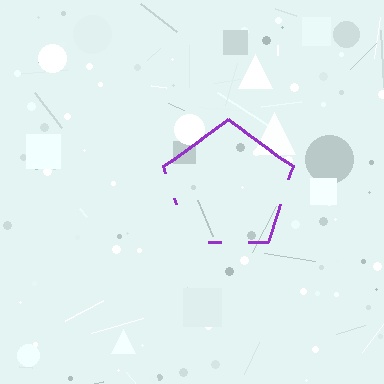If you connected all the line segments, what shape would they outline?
They would outline a pentagon.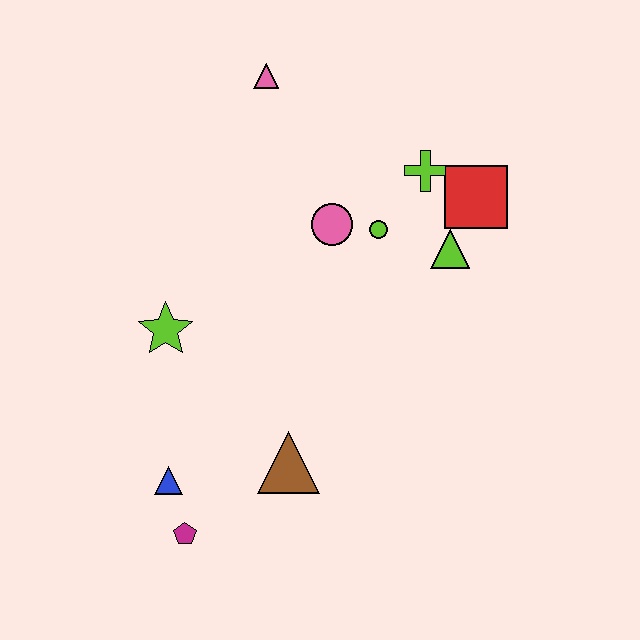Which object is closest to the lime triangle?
The red square is closest to the lime triangle.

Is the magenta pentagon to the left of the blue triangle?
No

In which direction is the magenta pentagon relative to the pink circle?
The magenta pentagon is below the pink circle.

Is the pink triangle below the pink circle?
No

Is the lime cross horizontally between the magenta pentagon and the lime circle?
No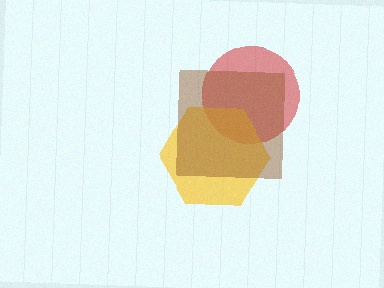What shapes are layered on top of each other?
The layered shapes are: a red circle, a yellow hexagon, a brown square.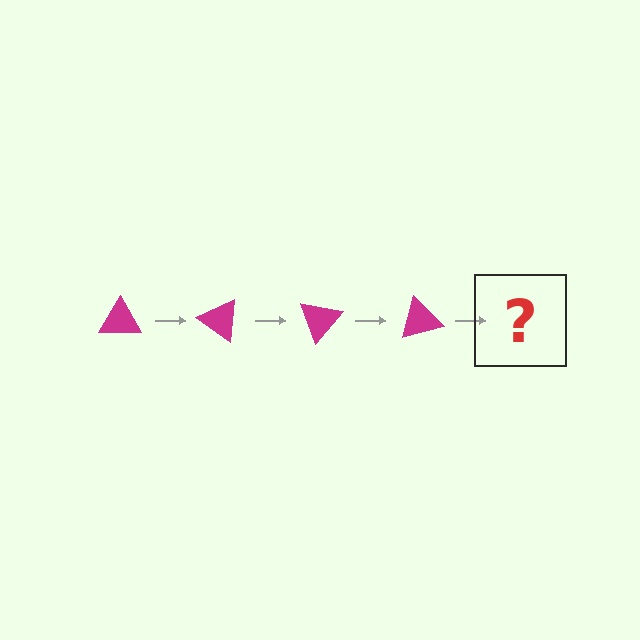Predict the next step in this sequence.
The next step is a magenta triangle rotated 140 degrees.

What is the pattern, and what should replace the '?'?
The pattern is that the triangle rotates 35 degrees each step. The '?' should be a magenta triangle rotated 140 degrees.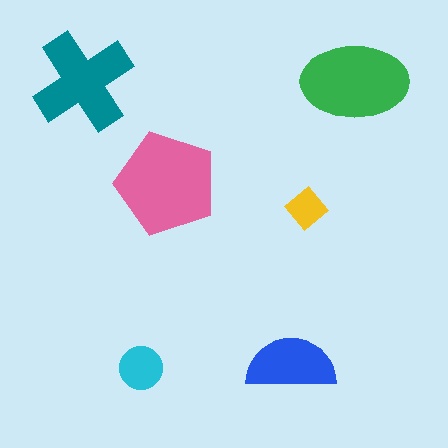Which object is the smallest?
The yellow diamond.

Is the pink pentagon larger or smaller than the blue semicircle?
Larger.